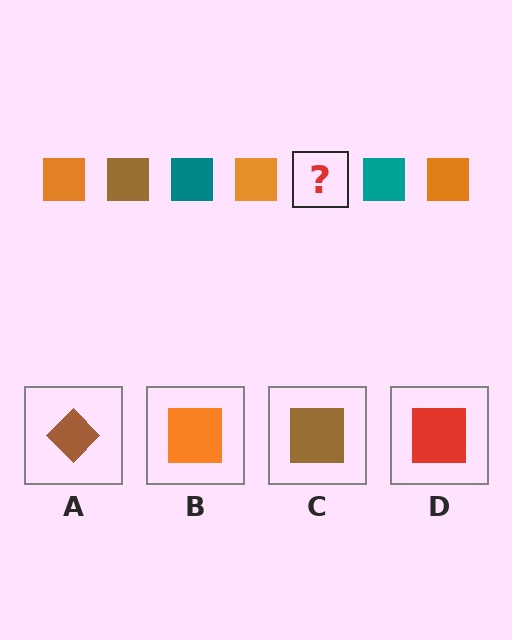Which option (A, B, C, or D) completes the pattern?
C.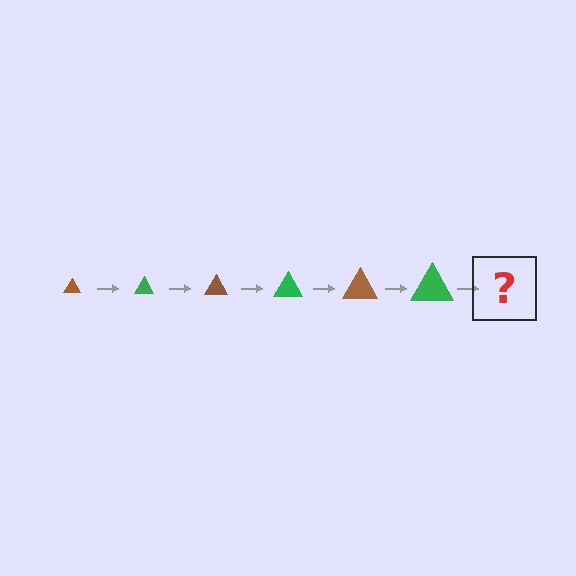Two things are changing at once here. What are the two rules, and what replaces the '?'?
The two rules are that the triangle grows larger each step and the color cycles through brown and green. The '?' should be a brown triangle, larger than the previous one.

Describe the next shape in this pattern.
It should be a brown triangle, larger than the previous one.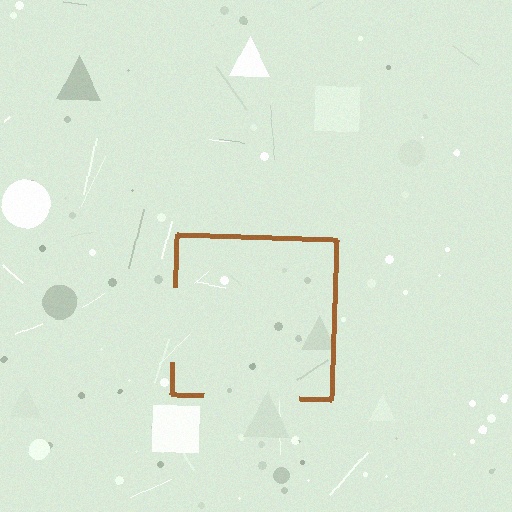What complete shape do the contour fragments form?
The contour fragments form a square.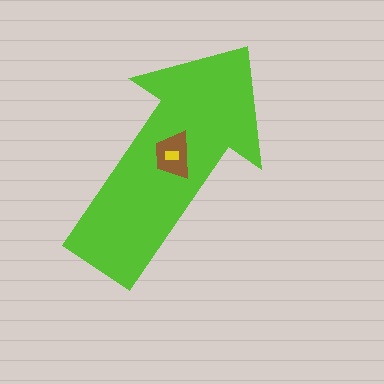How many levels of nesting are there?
3.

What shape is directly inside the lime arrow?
The brown trapezoid.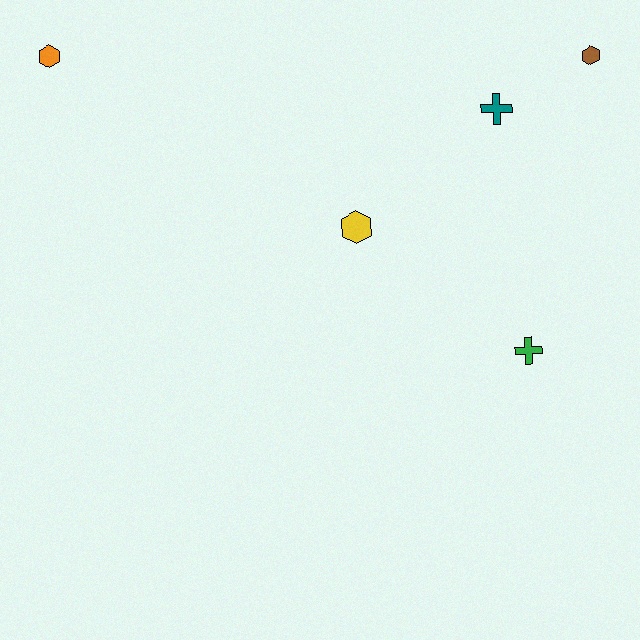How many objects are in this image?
There are 5 objects.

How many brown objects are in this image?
There is 1 brown object.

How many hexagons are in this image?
There are 3 hexagons.